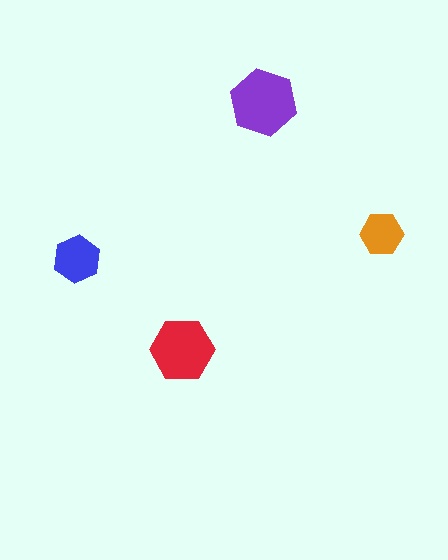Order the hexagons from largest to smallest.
the purple one, the red one, the blue one, the orange one.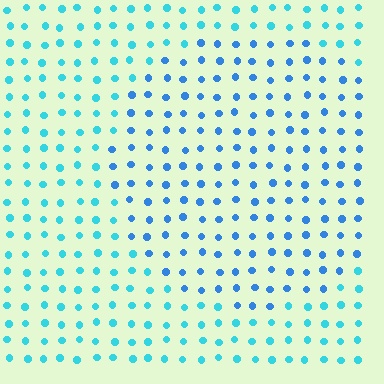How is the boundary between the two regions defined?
The boundary is defined purely by a slight shift in hue (about 28 degrees). Spacing, size, and orientation are identical on both sides.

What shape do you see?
I see a circle.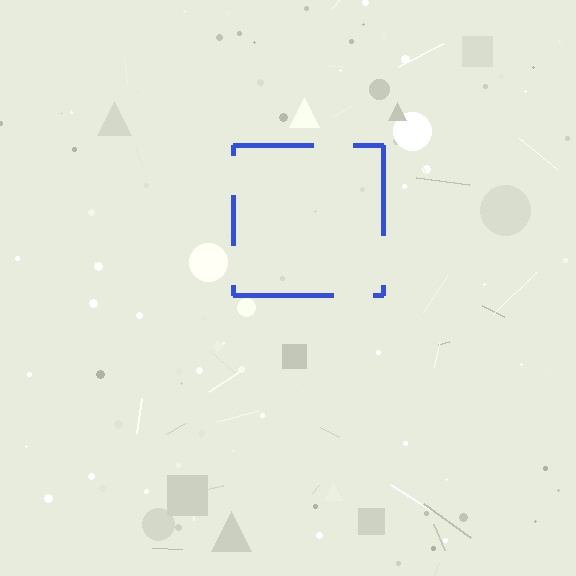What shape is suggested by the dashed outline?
The dashed outline suggests a square.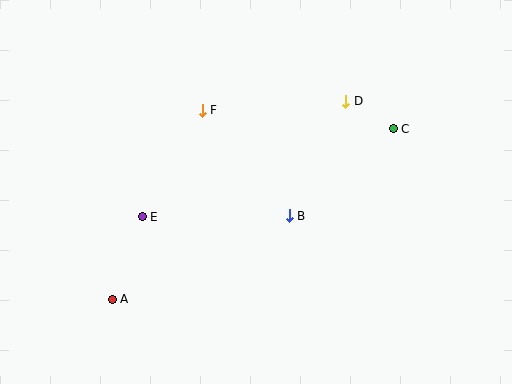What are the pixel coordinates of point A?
Point A is at (112, 299).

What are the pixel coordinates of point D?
Point D is at (346, 101).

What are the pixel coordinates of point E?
Point E is at (142, 217).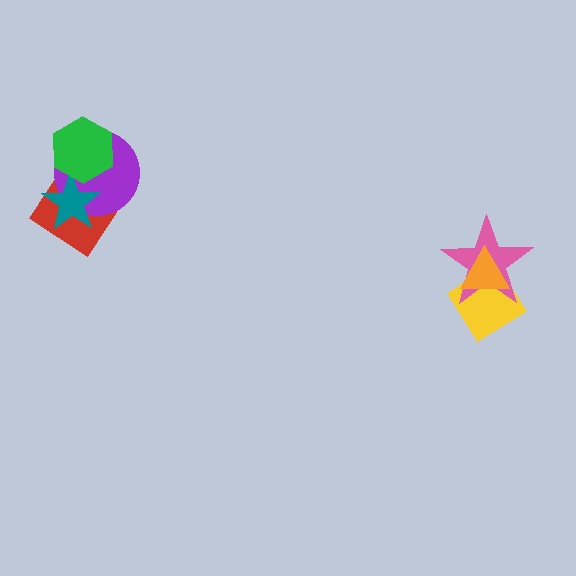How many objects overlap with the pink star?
2 objects overlap with the pink star.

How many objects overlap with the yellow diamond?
2 objects overlap with the yellow diamond.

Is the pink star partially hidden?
Yes, it is partially covered by another shape.